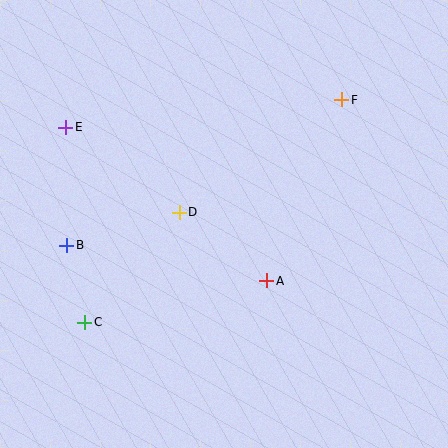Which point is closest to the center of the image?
Point D at (179, 212) is closest to the center.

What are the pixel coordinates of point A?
Point A is at (267, 281).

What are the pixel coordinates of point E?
Point E is at (66, 127).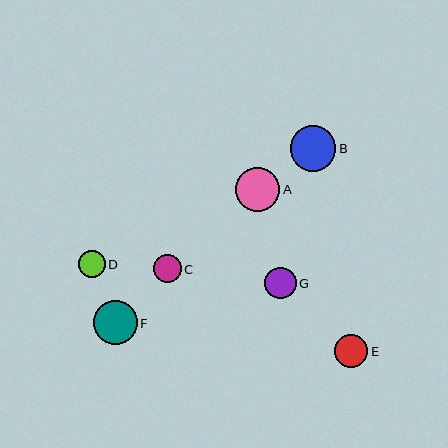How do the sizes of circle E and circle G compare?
Circle E and circle G are approximately the same size.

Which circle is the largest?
Circle B is the largest with a size of approximately 46 pixels.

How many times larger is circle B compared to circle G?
Circle B is approximately 1.5 times the size of circle G.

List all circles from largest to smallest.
From largest to smallest: B, F, A, E, G, C, D.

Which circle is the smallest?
Circle D is the smallest with a size of approximately 27 pixels.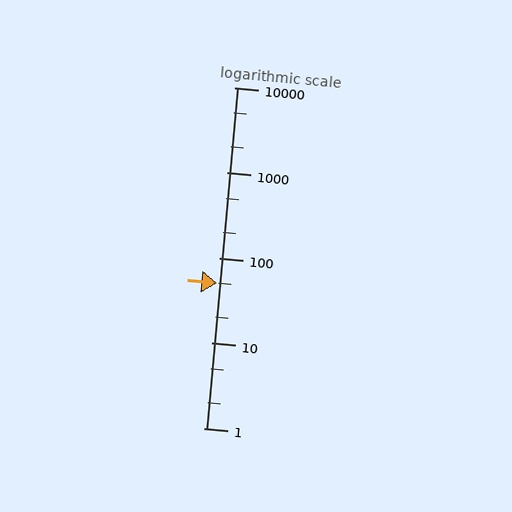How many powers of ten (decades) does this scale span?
The scale spans 4 decades, from 1 to 10000.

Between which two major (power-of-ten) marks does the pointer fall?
The pointer is between 10 and 100.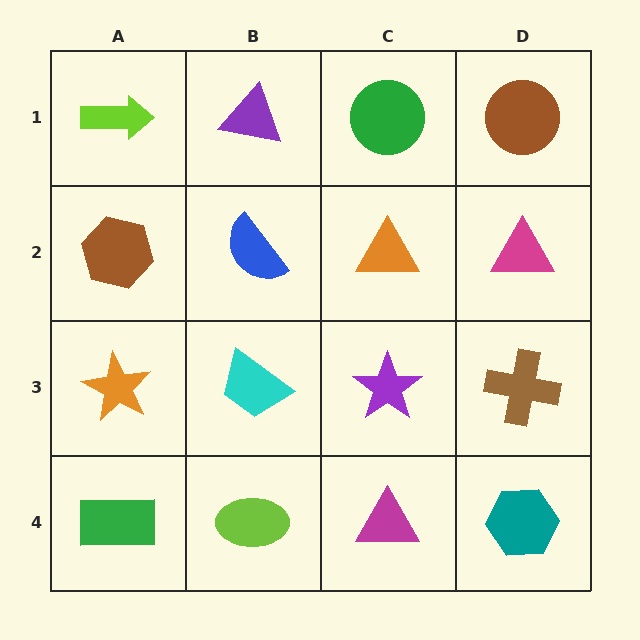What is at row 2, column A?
A brown hexagon.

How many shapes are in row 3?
4 shapes.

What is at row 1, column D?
A brown circle.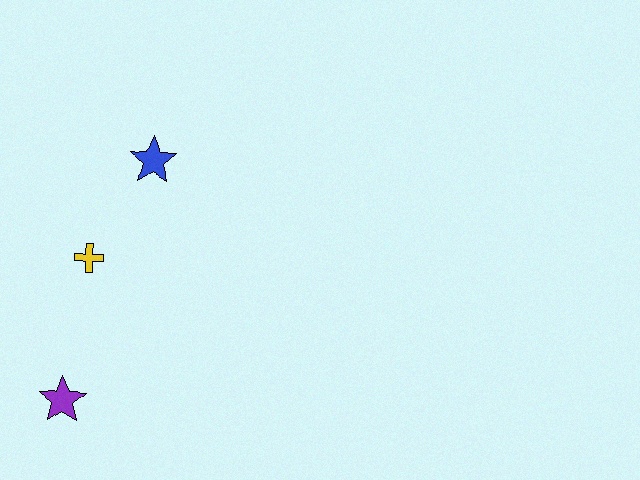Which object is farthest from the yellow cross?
The purple star is farthest from the yellow cross.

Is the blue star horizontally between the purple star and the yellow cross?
No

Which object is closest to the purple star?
The yellow cross is closest to the purple star.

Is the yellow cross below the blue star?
Yes